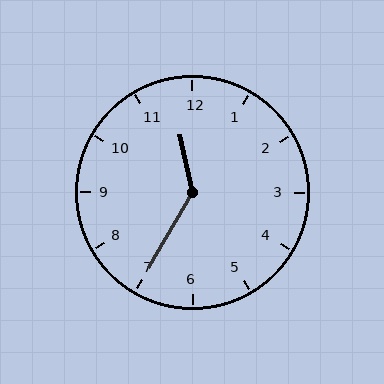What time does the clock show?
11:35.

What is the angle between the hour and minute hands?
Approximately 138 degrees.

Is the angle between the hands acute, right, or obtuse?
It is obtuse.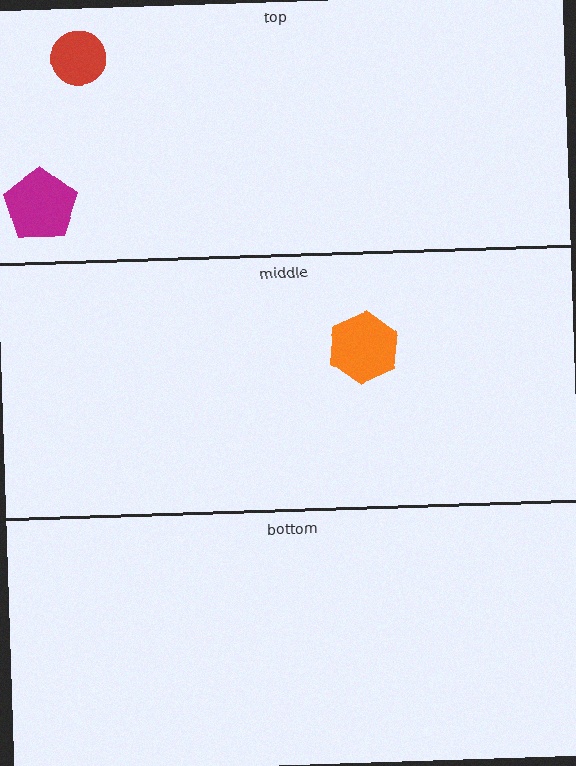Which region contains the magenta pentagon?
The top region.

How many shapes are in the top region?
2.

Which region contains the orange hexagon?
The middle region.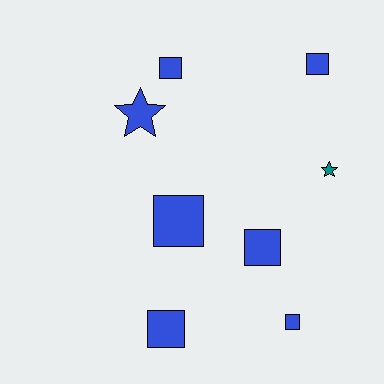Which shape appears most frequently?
Square, with 6 objects.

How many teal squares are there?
There are no teal squares.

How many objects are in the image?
There are 8 objects.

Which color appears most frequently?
Blue, with 7 objects.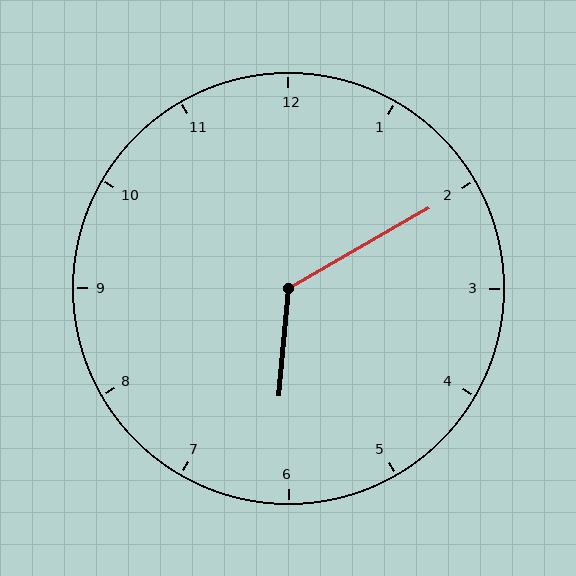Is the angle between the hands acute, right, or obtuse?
It is obtuse.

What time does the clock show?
6:10.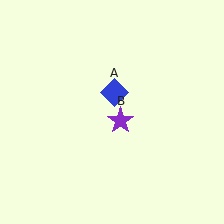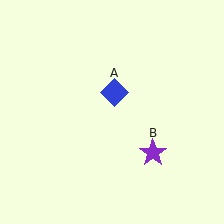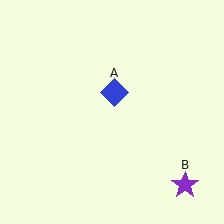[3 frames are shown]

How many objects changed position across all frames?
1 object changed position: purple star (object B).